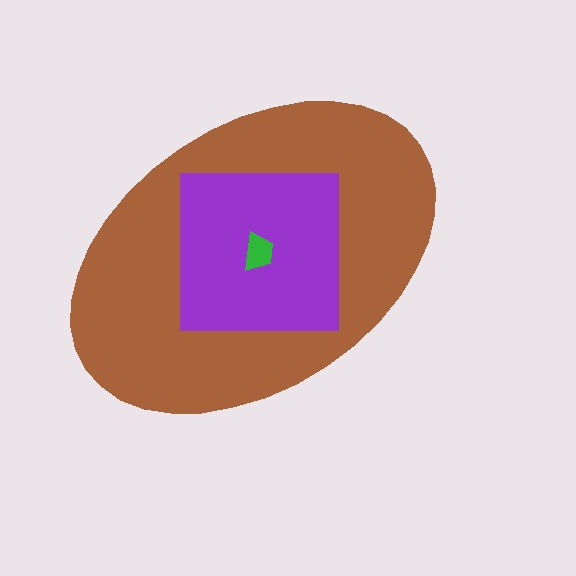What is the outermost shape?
The brown ellipse.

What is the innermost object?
The green trapezoid.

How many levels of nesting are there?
3.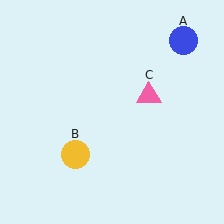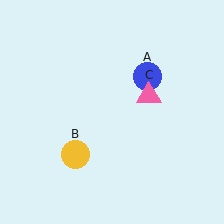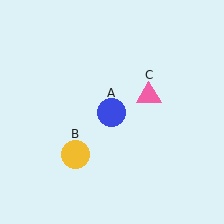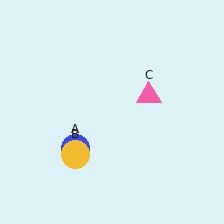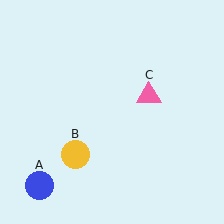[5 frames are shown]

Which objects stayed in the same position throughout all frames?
Yellow circle (object B) and pink triangle (object C) remained stationary.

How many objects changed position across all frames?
1 object changed position: blue circle (object A).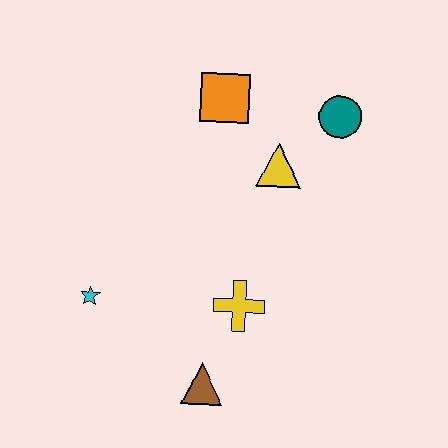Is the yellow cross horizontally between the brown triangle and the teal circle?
Yes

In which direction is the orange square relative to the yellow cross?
The orange square is above the yellow cross.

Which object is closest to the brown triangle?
The yellow cross is closest to the brown triangle.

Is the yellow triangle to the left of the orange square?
No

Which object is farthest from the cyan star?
The teal circle is farthest from the cyan star.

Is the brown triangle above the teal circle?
No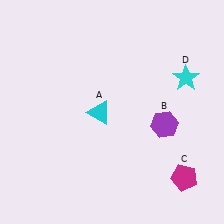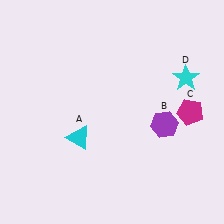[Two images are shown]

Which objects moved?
The objects that moved are: the cyan triangle (A), the magenta pentagon (C).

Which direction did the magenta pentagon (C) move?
The magenta pentagon (C) moved up.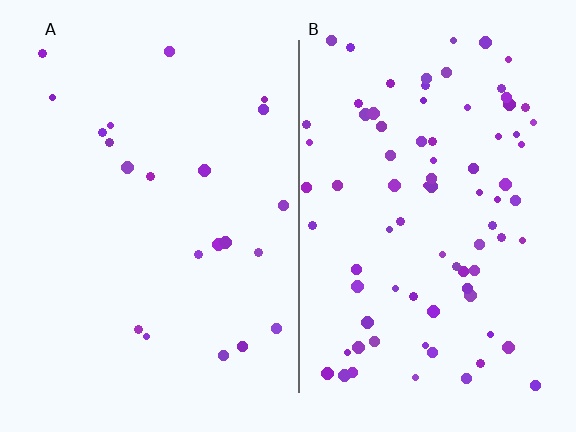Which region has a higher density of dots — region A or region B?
B (the right).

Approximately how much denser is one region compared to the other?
Approximately 3.8× — region B over region A.